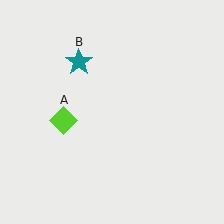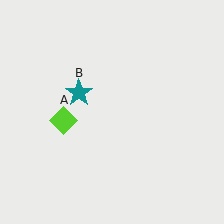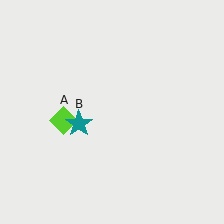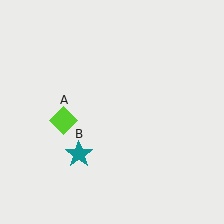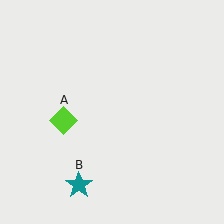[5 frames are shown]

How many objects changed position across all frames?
1 object changed position: teal star (object B).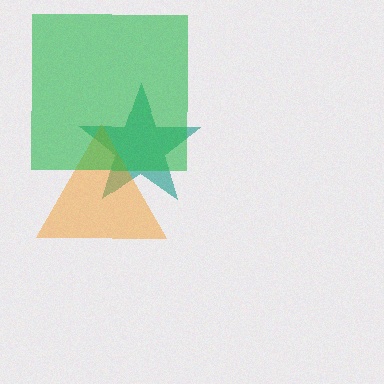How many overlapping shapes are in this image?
There are 3 overlapping shapes in the image.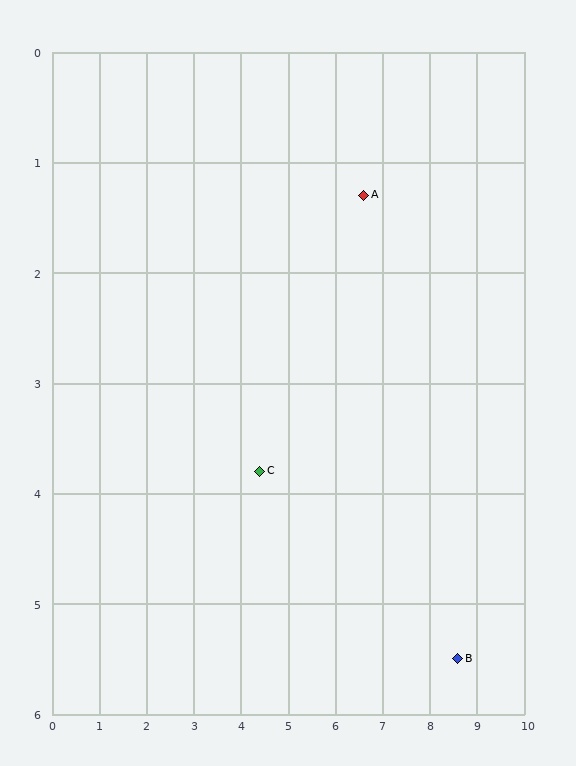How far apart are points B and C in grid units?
Points B and C are about 4.5 grid units apart.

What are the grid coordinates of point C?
Point C is at approximately (4.4, 3.8).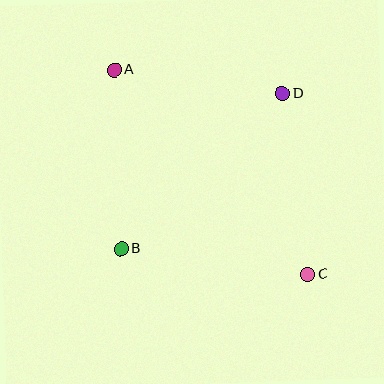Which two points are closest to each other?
Points A and D are closest to each other.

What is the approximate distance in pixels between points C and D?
The distance between C and D is approximately 182 pixels.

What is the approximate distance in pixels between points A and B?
The distance between A and B is approximately 179 pixels.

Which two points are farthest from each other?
Points A and C are farthest from each other.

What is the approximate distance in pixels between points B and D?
The distance between B and D is approximately 224 pixels.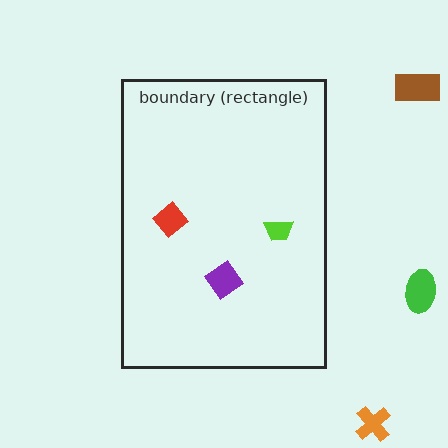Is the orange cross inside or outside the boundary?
Outside.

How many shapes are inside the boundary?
3 inside, 3 outside.